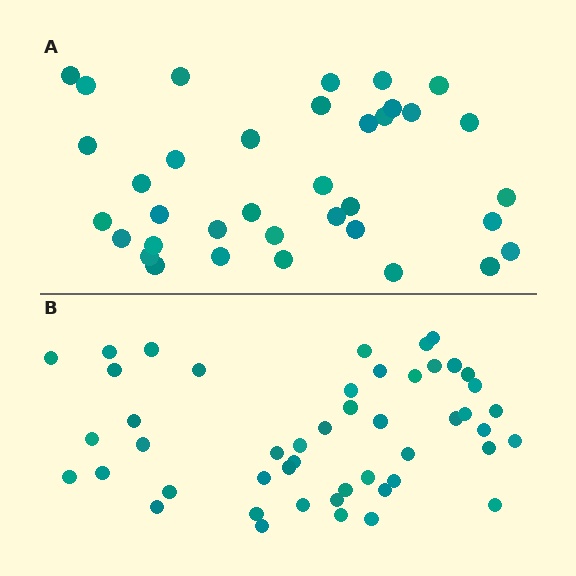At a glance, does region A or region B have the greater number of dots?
Region B (the bottom region) has more dots.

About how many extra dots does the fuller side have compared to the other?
Region B has roughly 12 or so more dots than region A.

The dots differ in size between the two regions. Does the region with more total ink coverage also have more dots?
No. Region A has more total ink coverage because its dots are larger, but region B actually contains more individual dots. Total area can be misleading — the number of items is what matters here.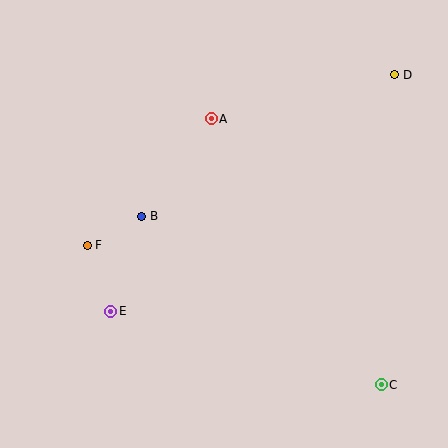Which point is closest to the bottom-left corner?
Point E is closest to the bottom-left corner.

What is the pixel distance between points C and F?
The distance between C and F is 325 pixels.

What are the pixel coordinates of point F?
Point F is at (87, 245).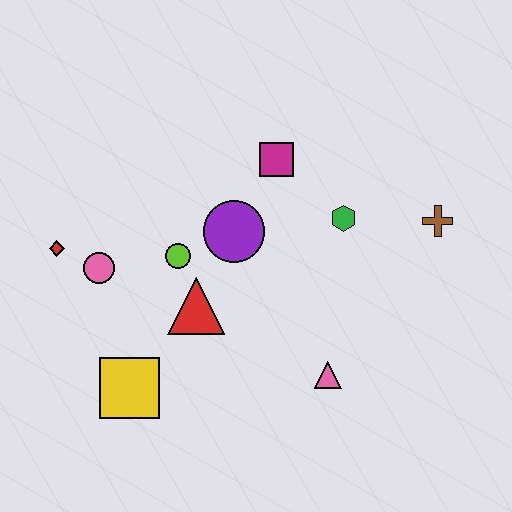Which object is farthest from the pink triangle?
The red diamond is farthest from the pink triangle.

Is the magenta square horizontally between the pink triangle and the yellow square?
Yes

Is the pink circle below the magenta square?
Yes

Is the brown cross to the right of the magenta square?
Yes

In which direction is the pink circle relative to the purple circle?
The pink circle is to the left of the purple circle.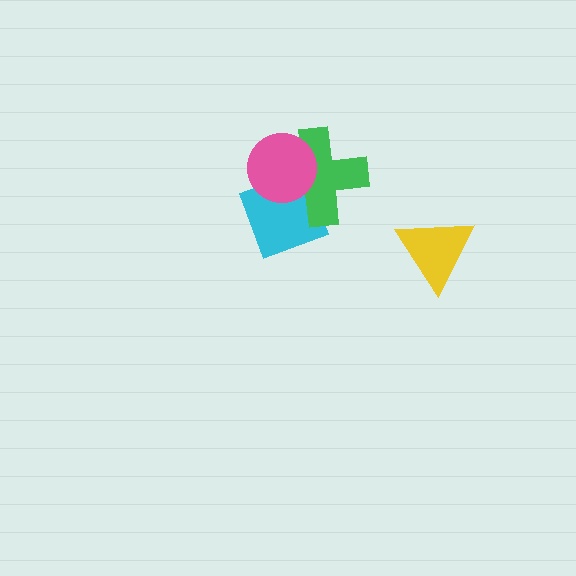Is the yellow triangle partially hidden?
No, no other shape covers it.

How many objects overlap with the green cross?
2 objects overlap with the green cross.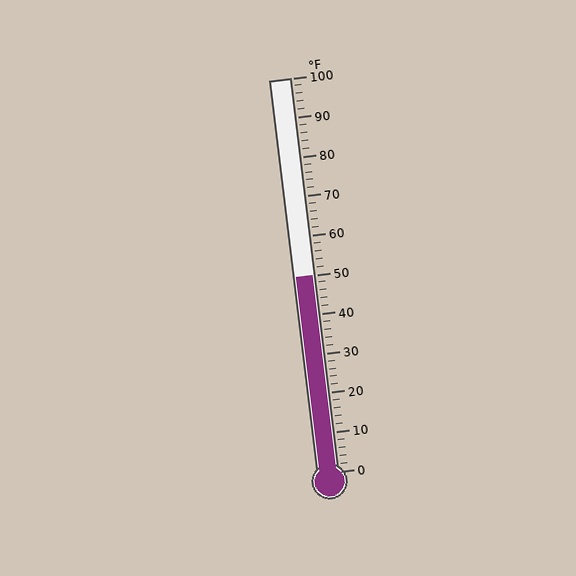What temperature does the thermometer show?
The thermometer shows approximately 50°F.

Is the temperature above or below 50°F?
The temperature is at 50°F.